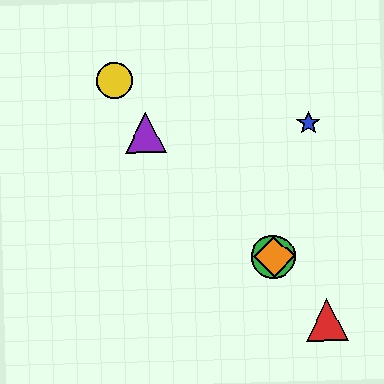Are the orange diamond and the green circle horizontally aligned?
Yes, both are at y≈257.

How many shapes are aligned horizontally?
2 shapes (the green circle, the orange diamond) are aligned horizontally.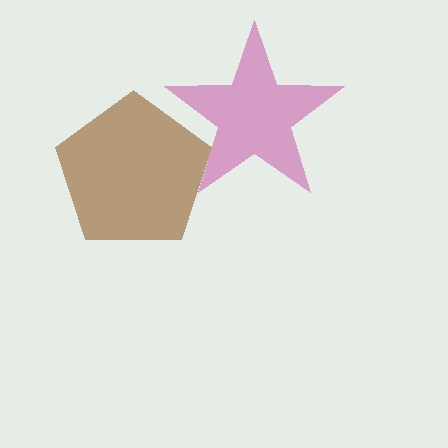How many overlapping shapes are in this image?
There are 2 overlapping shapes in the image.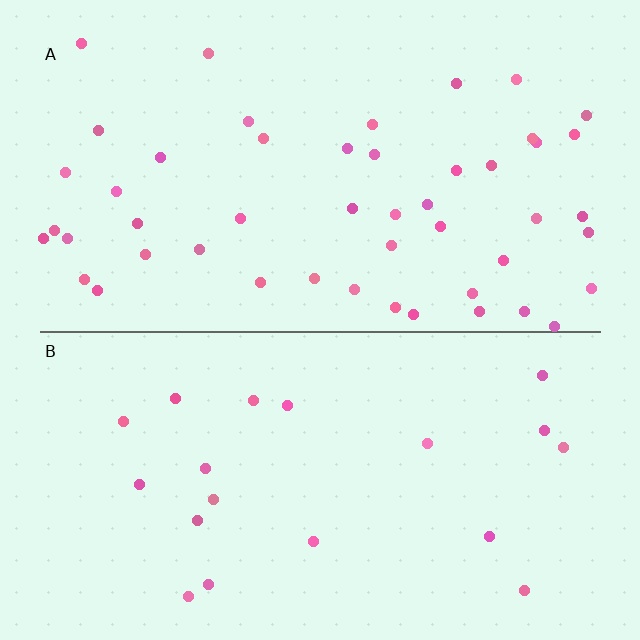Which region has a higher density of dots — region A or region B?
A (the top).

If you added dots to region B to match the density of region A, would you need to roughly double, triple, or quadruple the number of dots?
Approximately triple.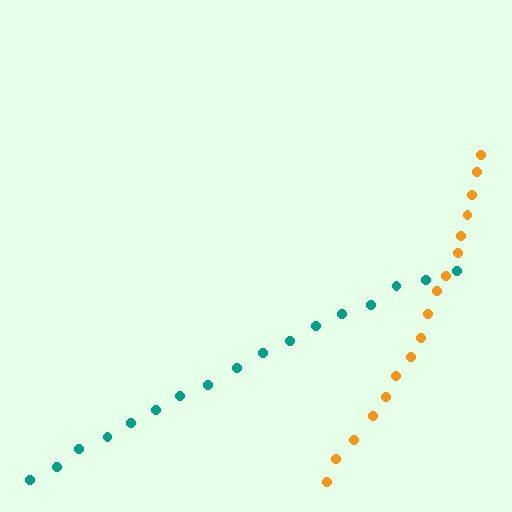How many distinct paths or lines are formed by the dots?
There are 2 distinct paths.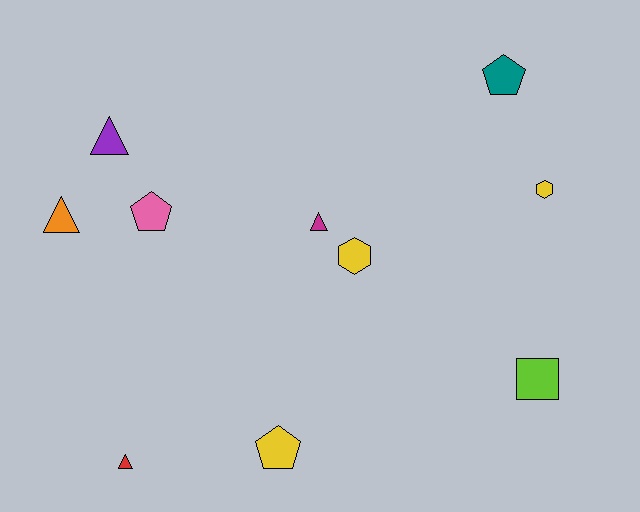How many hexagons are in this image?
There are 2 hexagons.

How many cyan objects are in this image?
There are no cyan objects.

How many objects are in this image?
There are 10 objects.